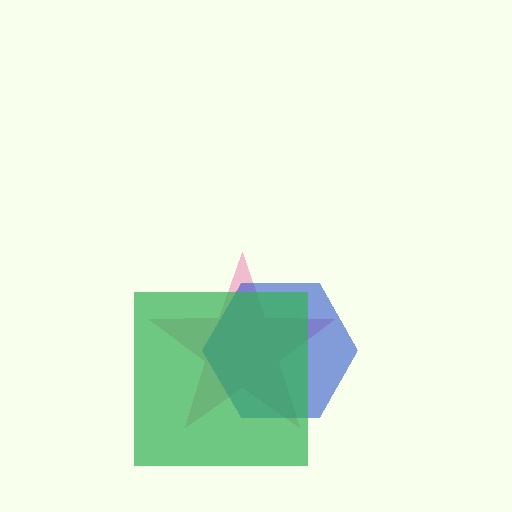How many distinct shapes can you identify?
There are 3 distinct shapes: a pink star, a blue hexagon, a green square.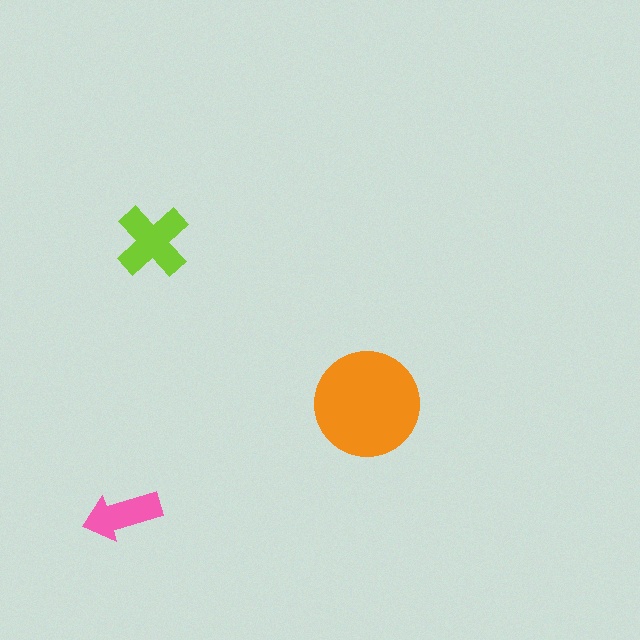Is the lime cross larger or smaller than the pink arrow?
Larger.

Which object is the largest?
The orange circle.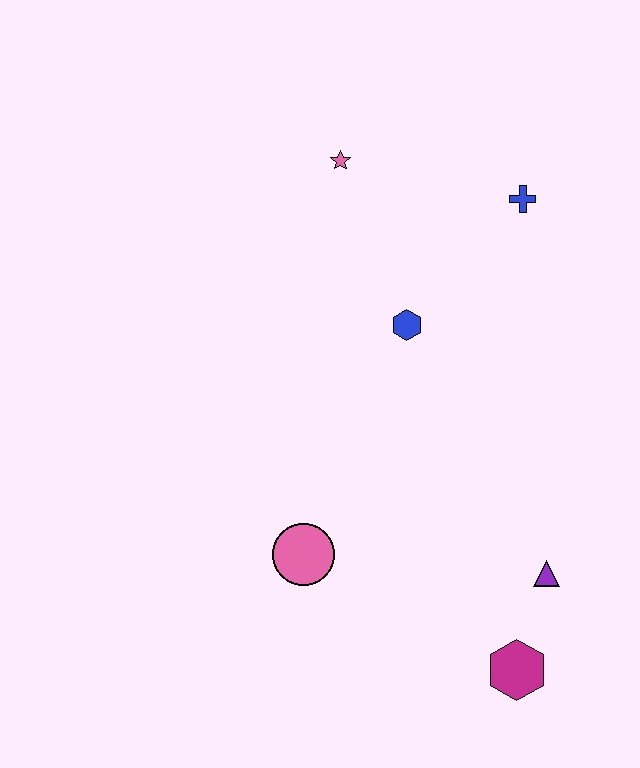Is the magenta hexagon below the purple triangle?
Yes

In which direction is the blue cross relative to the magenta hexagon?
The blue cross is above the magenta hexagon.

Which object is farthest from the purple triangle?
The pink star is farthest from the purple triangle.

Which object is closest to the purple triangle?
The magenta hexagon is closest to the purple triangle.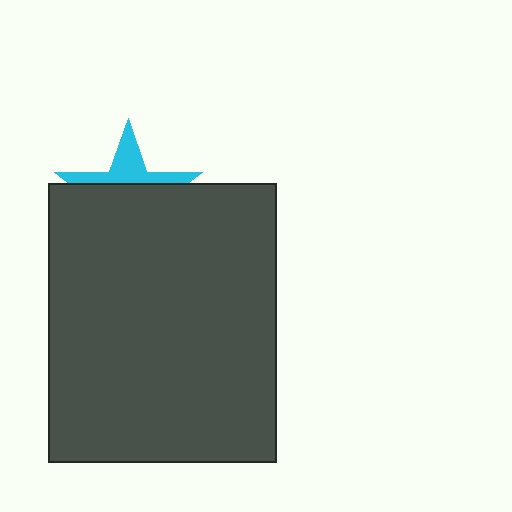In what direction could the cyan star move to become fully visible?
The cyan star could move up. That would shift it out from behind the dark gray rectangle entirely.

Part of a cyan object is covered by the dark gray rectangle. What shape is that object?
It is a star.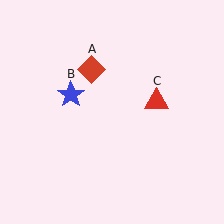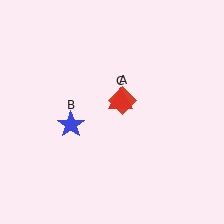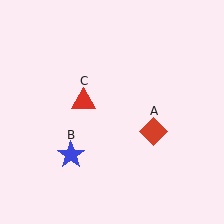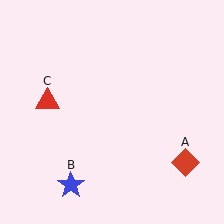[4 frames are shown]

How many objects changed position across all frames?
3 objects changed position: red diamond (object A), blue star (object B), red triangle (object C).